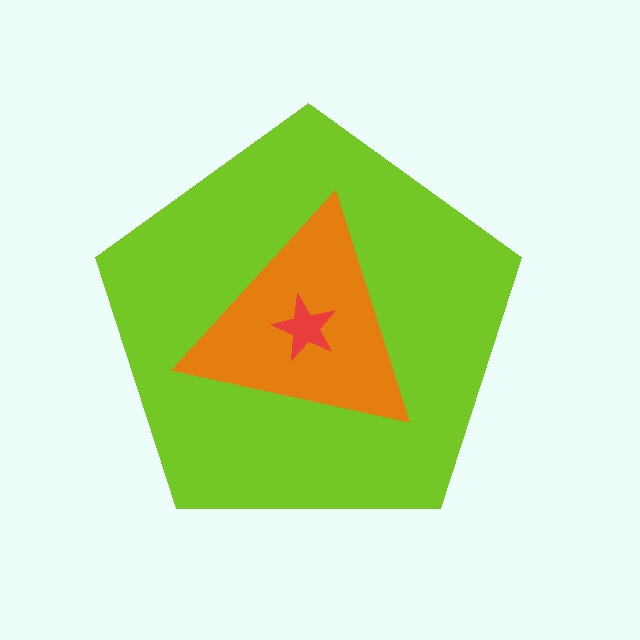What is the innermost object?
The red star.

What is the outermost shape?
The lime pentagon.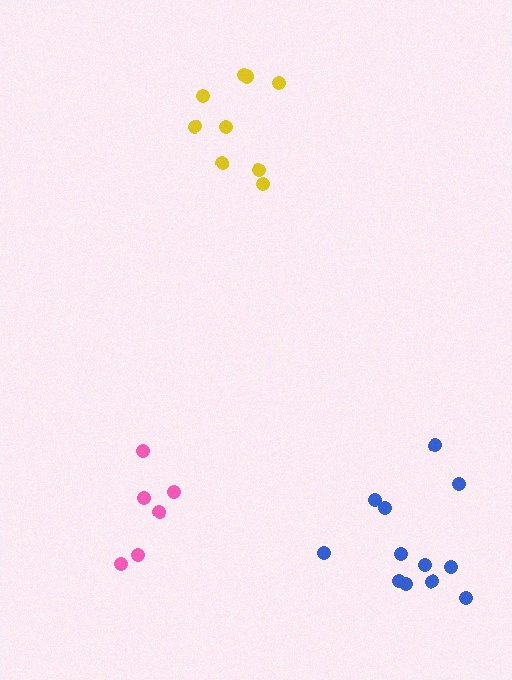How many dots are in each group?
Group 1: 12 dots, Group 2: 9 dots, Group 3: 6 dots (27 total).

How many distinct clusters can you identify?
There are 3 distinct clusters.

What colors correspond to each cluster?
The clusters are colored: blue, yellow, pink.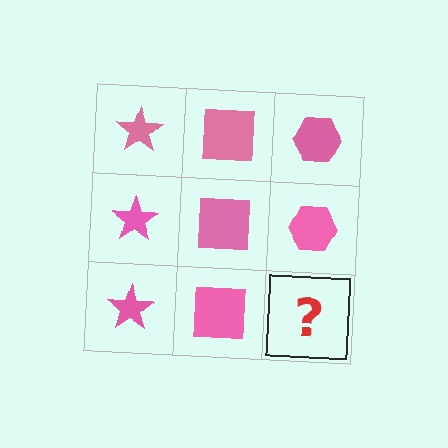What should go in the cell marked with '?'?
The missing cell should contain a pink hexagon.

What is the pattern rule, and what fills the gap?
The rule is that each column has a consistent shape. The gap should be filled with a pink hexagon.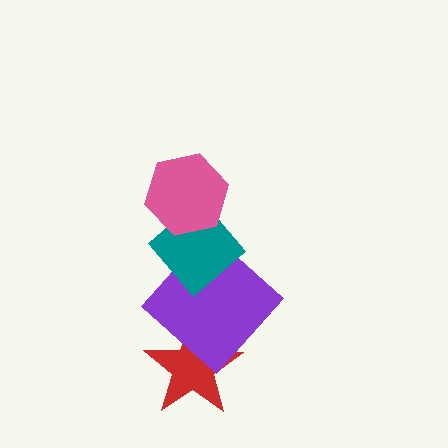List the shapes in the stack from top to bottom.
From top to bottom: the pink hexagon, the teal diamond, the purple diamond, the red star.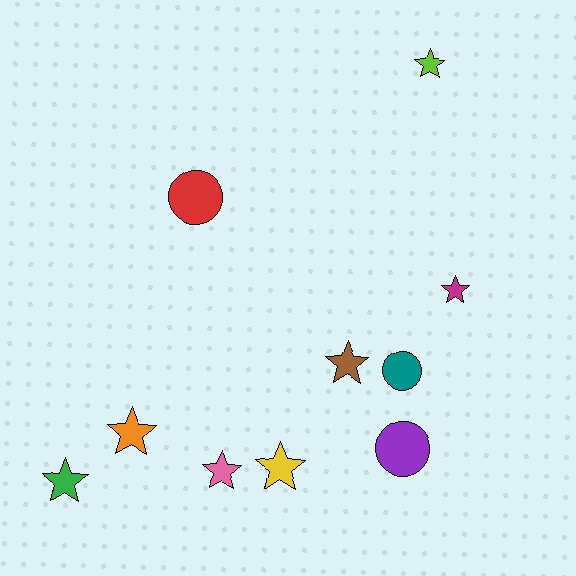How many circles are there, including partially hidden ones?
There are 3 circles.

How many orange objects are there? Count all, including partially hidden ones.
There is 1 orange object.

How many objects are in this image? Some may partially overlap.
There are 10 objects.